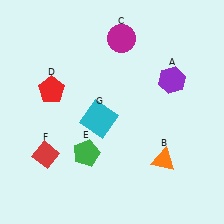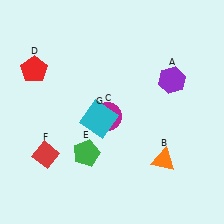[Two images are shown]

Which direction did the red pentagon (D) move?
The red pentagon (D) moved up.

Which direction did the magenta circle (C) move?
The magenta circle (C) moved down.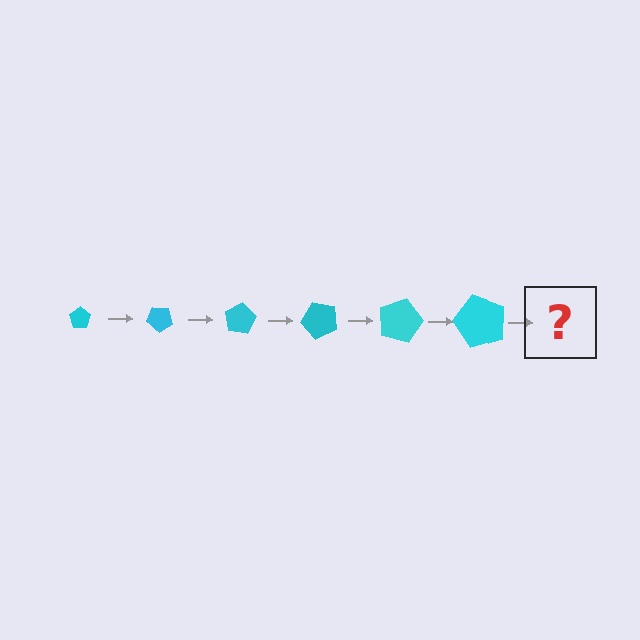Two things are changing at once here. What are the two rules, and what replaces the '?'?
The two rules are that the pentagon grows larger each step and it rotates 40 degrees each step. The '?' should be a pentagon, larger than the previous one and rotated 240 degrees from the start.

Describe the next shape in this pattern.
It should be a pentagon, larger than the previous one and rotated 240 degrees from the start.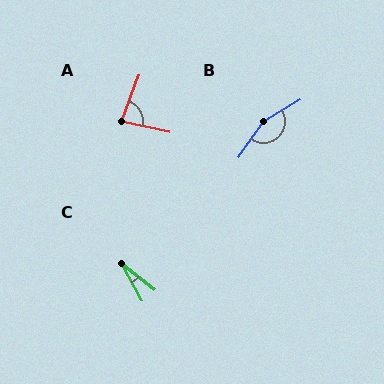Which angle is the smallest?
C, at approximately 24 degrees.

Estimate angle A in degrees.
Approximately 82 degrees.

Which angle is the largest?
B, at approximately 156 degrees.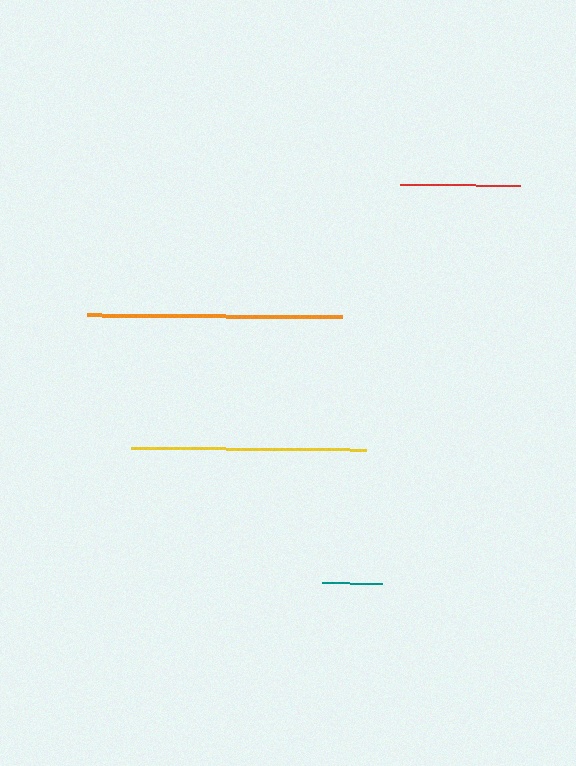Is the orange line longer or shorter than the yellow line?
The orange line is longer than the yellow line.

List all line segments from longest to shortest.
From longest to shortest: orange, yellow, red, teal.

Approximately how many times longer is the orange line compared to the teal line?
The orange line is approximately 4.2 times the length of the teal line.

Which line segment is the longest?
The orange line is the longest at approximately 255 pixels.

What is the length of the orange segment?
The orange segment is approximately 255 pixels long.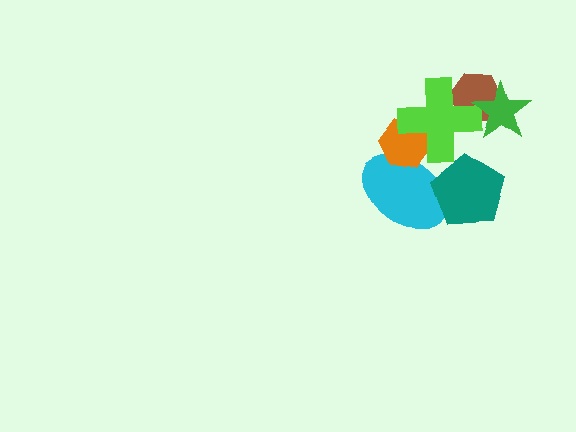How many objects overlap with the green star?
2 objects overlap with the green star.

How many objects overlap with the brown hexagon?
2 objects overlap with the brown hexagon.